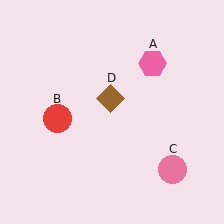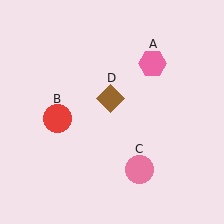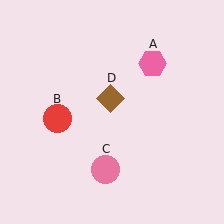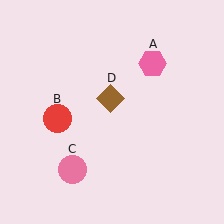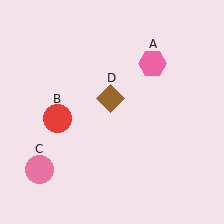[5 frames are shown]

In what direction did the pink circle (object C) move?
The pink circle (object C) moved left.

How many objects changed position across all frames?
1 object changed position: pink circle (object C).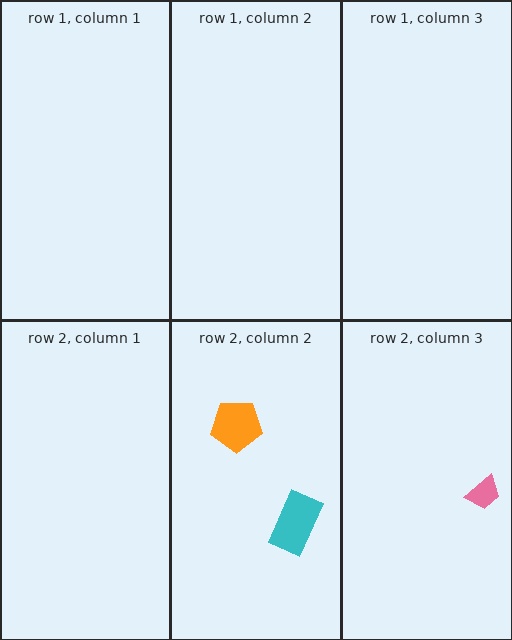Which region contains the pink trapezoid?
The row 2, column 3 region.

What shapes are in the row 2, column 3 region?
The pink trapezoid.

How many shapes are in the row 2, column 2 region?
2.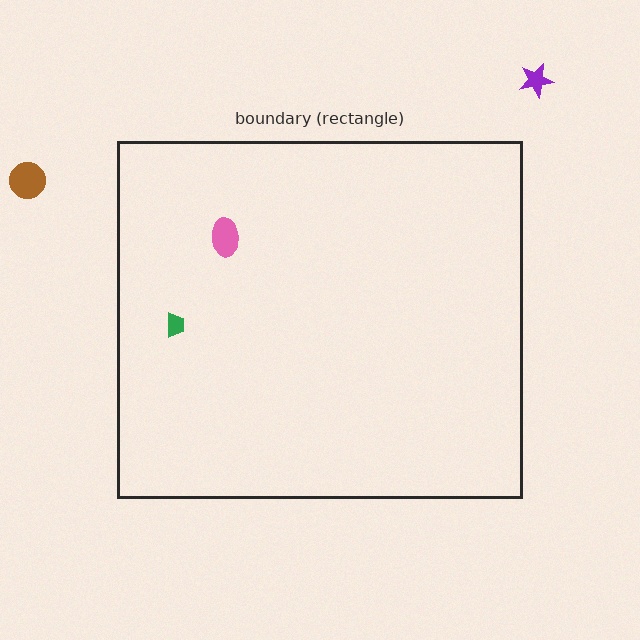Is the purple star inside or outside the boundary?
Outside.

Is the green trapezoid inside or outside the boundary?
Inside.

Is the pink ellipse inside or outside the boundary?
Inside.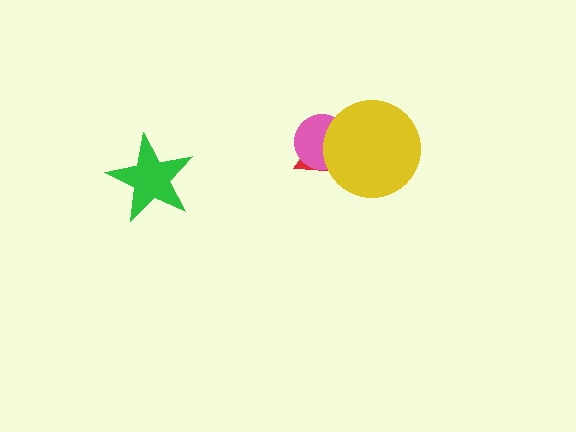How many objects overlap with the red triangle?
2 objects overlap with the red triangle.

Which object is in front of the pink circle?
The yellow circle is in front of the pink circle.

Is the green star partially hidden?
No, no other shape covers it.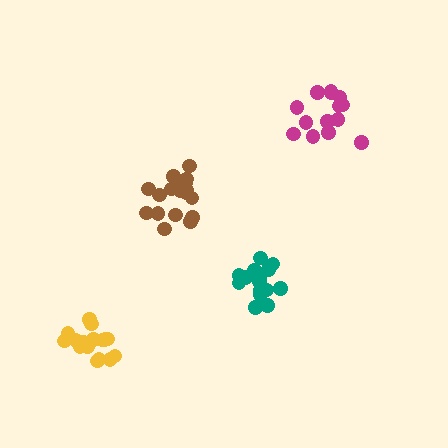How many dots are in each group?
Group 1: 19 dots, Group 2: 15 dots, Group 3: 16 dots, Group 4: 14 dots (64 total).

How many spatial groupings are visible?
There are 4 spatial groupings.